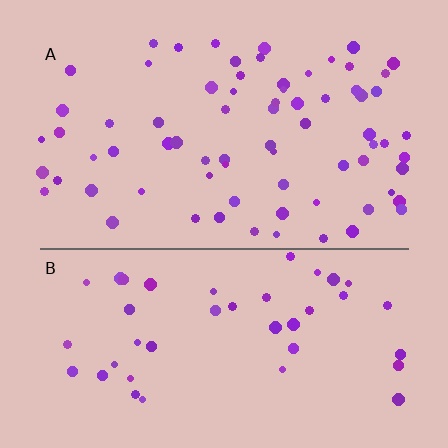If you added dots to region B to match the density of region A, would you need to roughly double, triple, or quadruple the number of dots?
Approximately double.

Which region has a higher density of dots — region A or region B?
A (the top).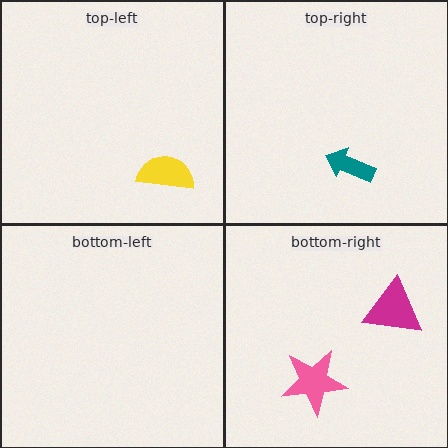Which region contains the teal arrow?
The top-right region.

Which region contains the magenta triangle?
The bottom-right region.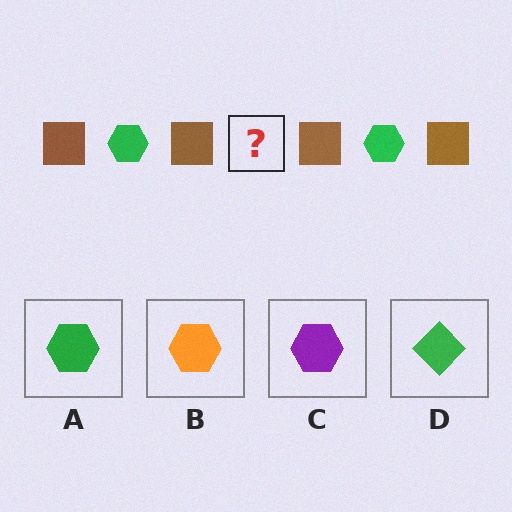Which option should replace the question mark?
Option A.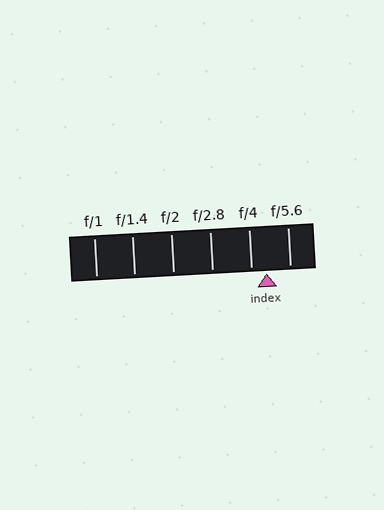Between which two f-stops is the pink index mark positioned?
The index mark is between f/4 and f/5.6.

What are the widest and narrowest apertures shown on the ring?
The widest aperture shown is f/1 and the narrowest is f/5.6.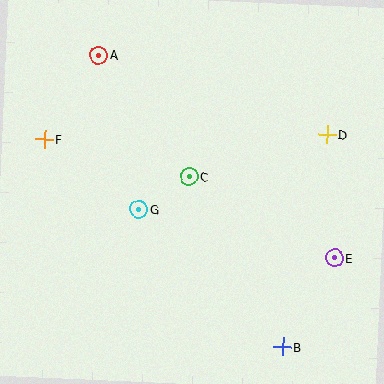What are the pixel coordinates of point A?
Point A is at (99, 55).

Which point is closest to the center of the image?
Point C at (189, 177) is closest to the center.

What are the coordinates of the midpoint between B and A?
The midpoint between B and A is at (191, 201).